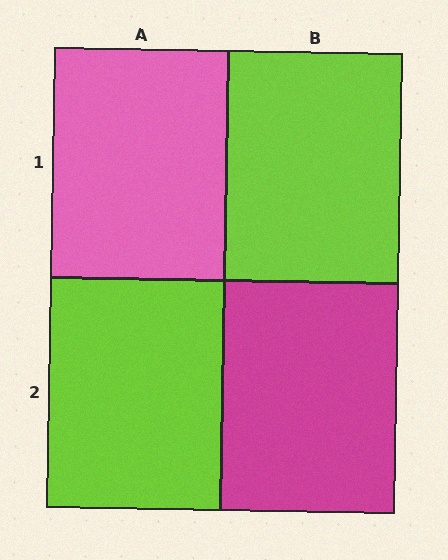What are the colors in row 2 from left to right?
Lime, magenta.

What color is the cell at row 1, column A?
Pink.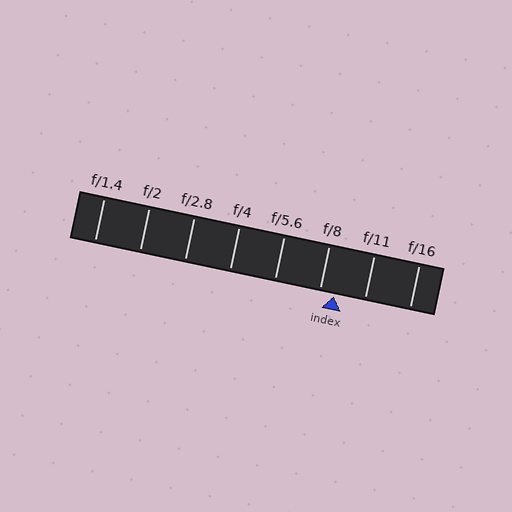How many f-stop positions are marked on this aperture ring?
There are 8 f-stop positions marked.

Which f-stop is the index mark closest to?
The index mark is closest to f/8.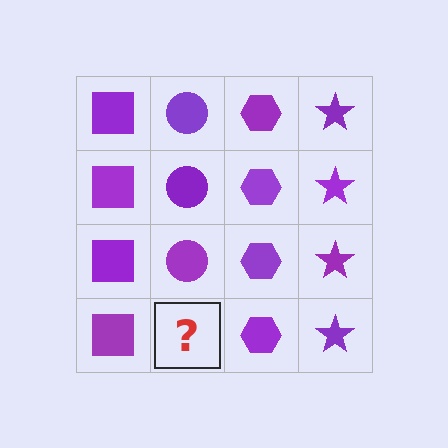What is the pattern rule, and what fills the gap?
The rule is that each column has a consistent shape. The gap should be filled with a purple circle.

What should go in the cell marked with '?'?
The missing cell should contain a purple circle.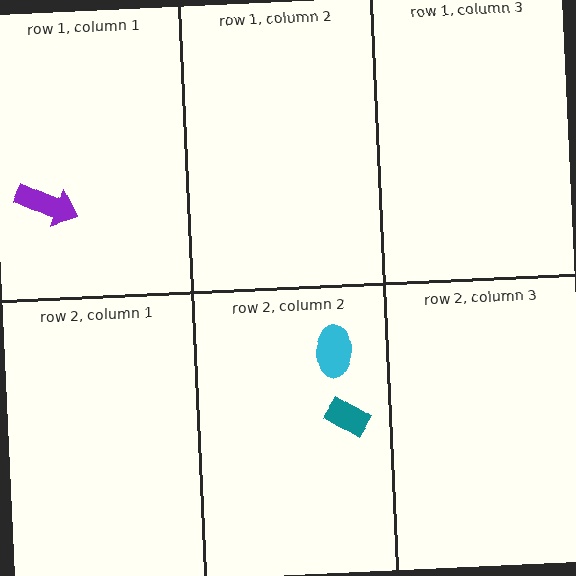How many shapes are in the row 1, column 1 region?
1.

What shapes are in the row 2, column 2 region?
The cyan ellipse, the teal rectangle.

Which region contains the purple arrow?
The row 1, column 1 region.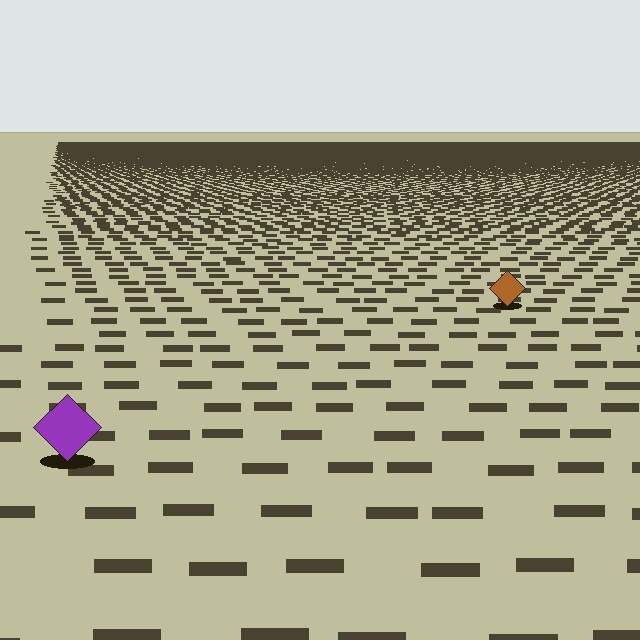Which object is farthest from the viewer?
The brown diamond is farthest from the viewer. It appears smaller and the ground texture around it is denser.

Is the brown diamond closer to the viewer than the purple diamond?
No. The purple diamond is closer — you can tell from the texture gradient: the ground texture is coarser near it.